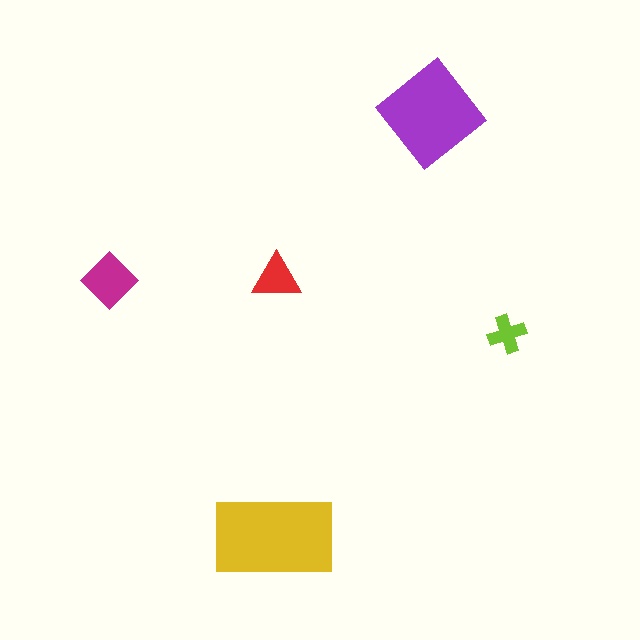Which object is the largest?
The yellow rectangle.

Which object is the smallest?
The lime cross.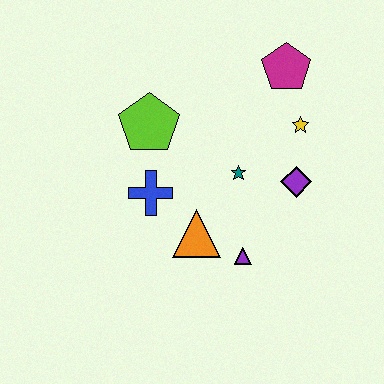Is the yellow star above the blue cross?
Yes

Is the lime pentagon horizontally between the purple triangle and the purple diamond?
No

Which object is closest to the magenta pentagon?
The yellow star is closest to the magenta pentagon.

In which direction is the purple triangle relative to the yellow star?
The purple triangle is below the yellow star.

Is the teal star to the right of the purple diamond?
No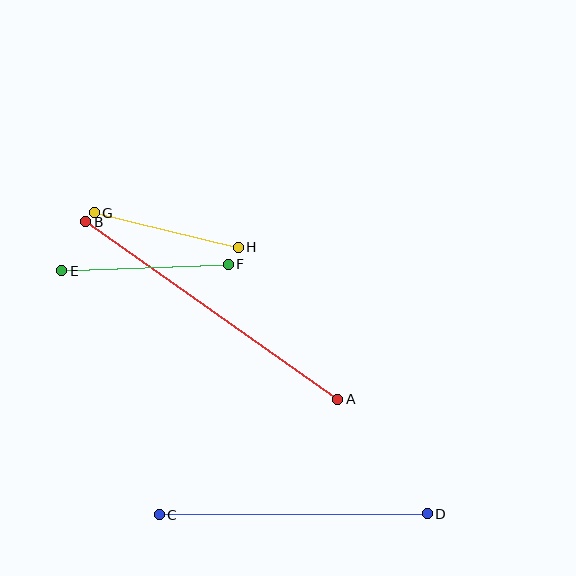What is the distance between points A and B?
The distance is approximately 309 pixels.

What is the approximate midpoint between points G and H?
The midpoint is at approximately (166, 230) pixels.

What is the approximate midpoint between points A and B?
The midpoint is at approximately (212, 311) pixels.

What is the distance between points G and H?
The distance is approximately 148 pixels.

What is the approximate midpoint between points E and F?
The midpoint is at approximately (145, 267) pixels.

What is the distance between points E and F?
The distance is approximately 166 pixels.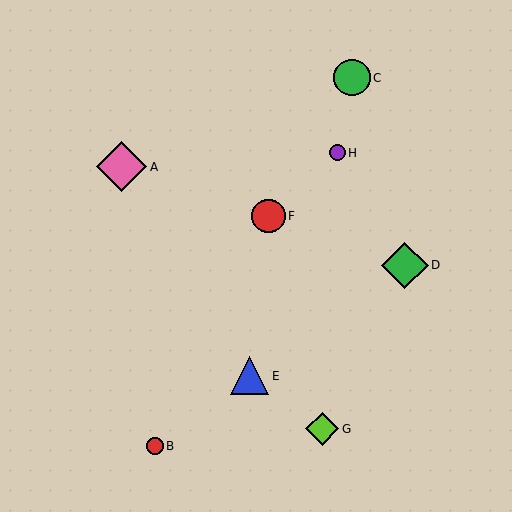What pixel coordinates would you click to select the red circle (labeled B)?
Click at (155, 446) to select the red circle B.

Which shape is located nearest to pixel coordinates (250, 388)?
The blue triangle (labeled E) at (250, 376) is nearest to that location.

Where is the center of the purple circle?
The center of the purple circle is at (337, 153).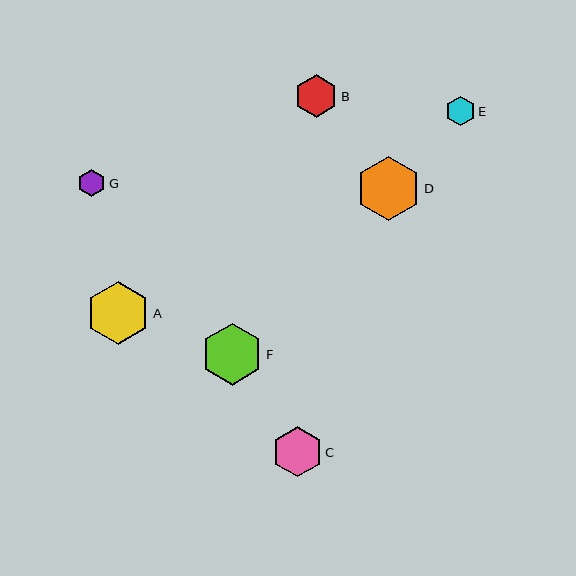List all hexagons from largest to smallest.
From largest to smallest: D, A, F, C, B, E, G.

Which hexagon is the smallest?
Hexagon G is the smallest with a size of approximately 28 pixels.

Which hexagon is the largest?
Hexagon D is the largest with a size of approximately 65 pixels.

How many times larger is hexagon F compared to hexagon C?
Hexagon F is approximately 1.2 times the size of hexagon C.